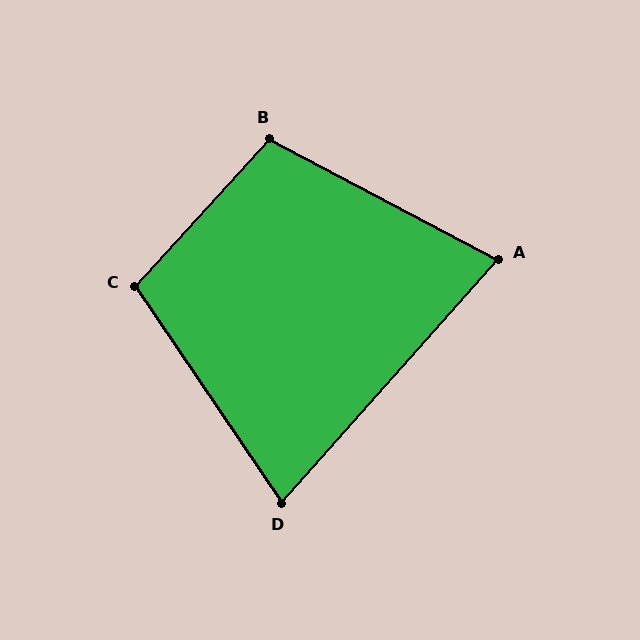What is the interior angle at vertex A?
Approximately 76 degrees (acute).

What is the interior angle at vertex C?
Approximately 104 degrees (obtuse).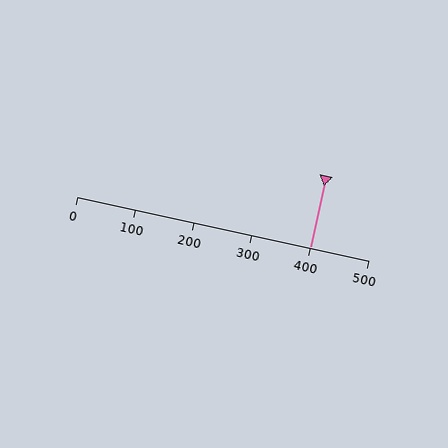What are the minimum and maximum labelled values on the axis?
The axis runs from 0 to 500.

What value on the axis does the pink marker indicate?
The marker indicates approximately 400.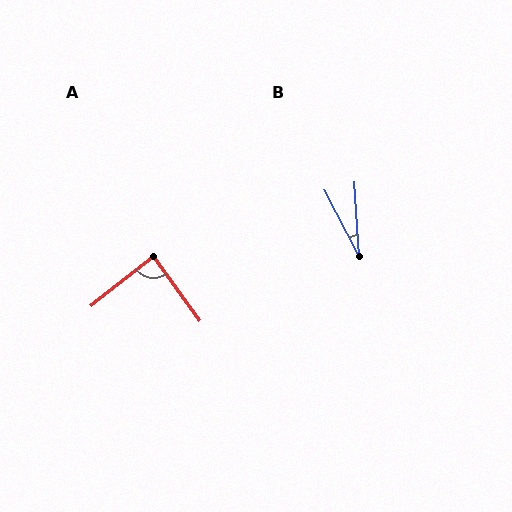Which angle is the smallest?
B, at approximately 24 degrees.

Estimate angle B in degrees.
Approximately 24 degrees.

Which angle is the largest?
A, at approximately 87 degrees.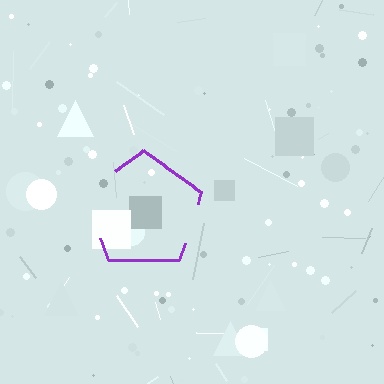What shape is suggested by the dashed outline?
The dashed outline suggests a pentagon.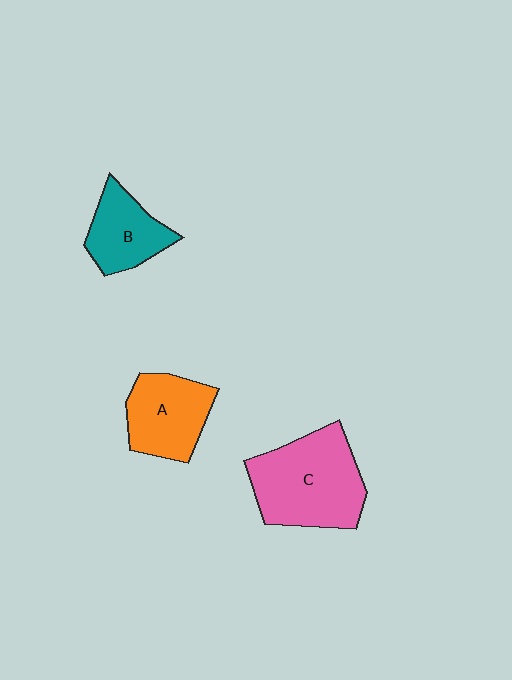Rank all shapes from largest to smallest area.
From largest to smallest: C (pink), A (orange), B (teal).